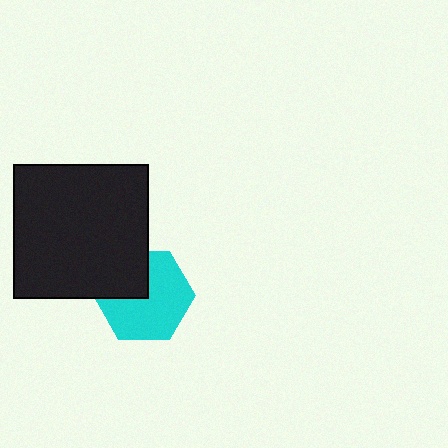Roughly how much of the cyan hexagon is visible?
Most of it is visible (roughly 68%).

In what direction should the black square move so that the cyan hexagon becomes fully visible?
The black square should move toward the upper-left. That is the shortest direction to clear the overlap and leave the cyan hexagon fully visible.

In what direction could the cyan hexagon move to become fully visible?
The cyan hexagon could move toward the lower-right. That would shift it out from behind the black square entirely.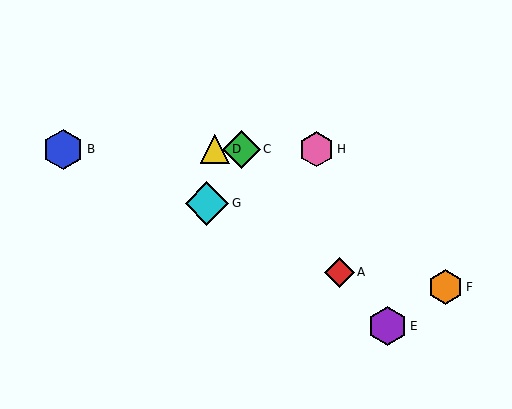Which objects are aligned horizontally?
Objects B, C, D, H are aligned horizontally.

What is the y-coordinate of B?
Object B is at y≈149.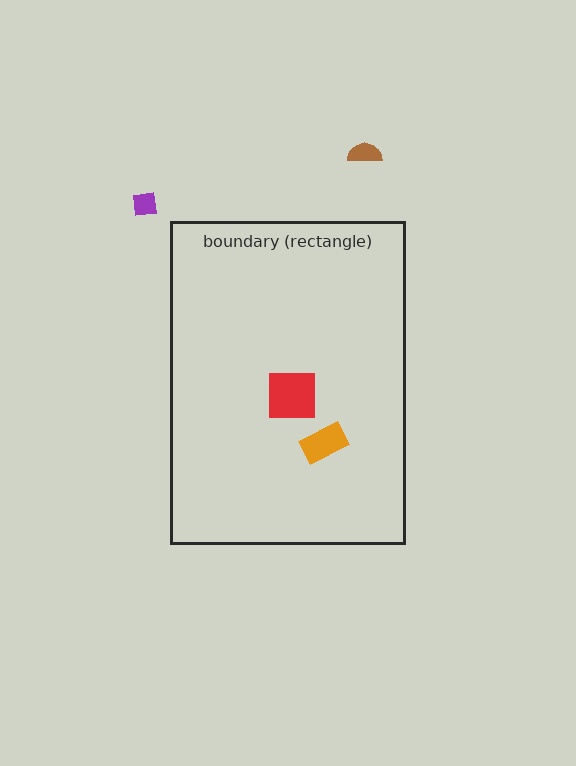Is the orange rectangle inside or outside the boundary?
Inside.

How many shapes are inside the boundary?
2 inside, 2 outside.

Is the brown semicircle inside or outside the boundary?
Outside.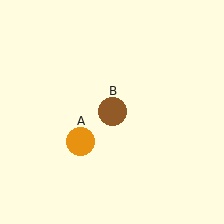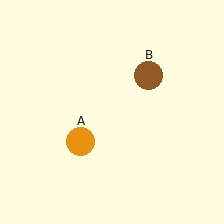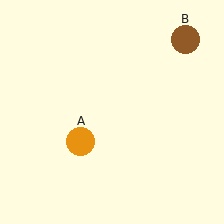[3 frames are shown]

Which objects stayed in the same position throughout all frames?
Orange circle (object A) remained stationary.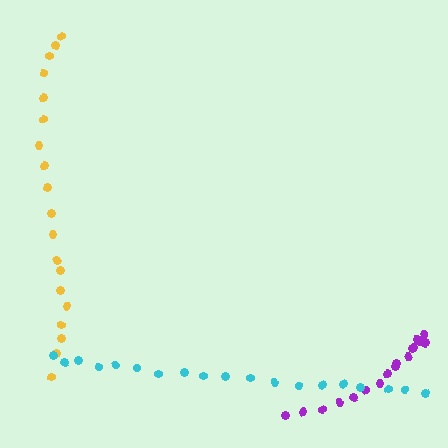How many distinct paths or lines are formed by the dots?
There are 3 distinct paths.